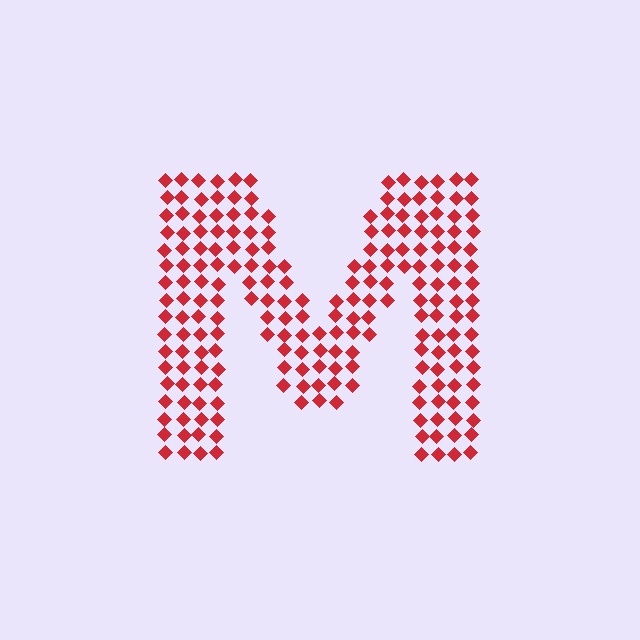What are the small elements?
The small elements are diamonds.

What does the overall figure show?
The overall figure shows the letter M.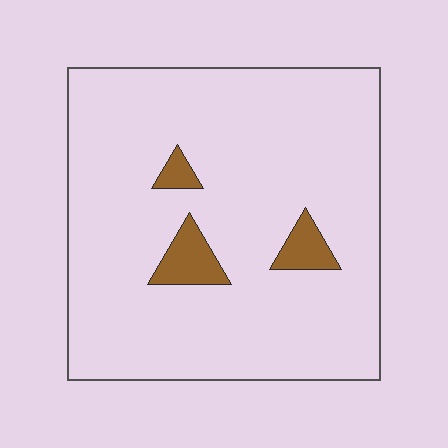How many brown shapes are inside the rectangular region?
3.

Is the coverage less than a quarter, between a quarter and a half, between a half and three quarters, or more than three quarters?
Less than a quarter.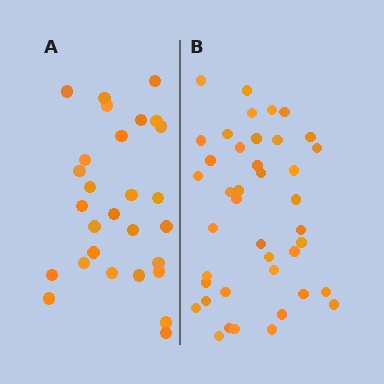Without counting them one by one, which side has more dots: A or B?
Region B (the right region) has more dots.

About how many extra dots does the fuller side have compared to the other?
Region B has approximately 15 more dots than region A.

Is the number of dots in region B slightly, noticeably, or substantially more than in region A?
Region B has substantially more. The ratio is roughly 1.5 to 1.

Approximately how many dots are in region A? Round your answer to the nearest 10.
About 30 dots. (The exact count is 28, which rounds to 30.)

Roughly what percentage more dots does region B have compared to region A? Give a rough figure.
About 45% more.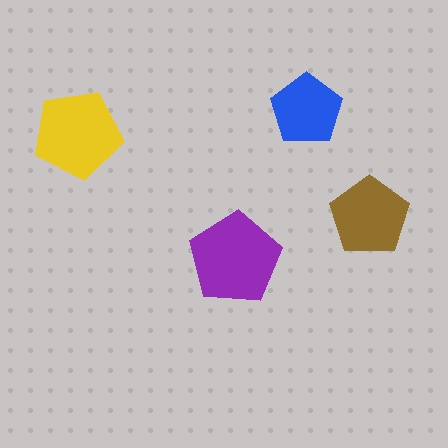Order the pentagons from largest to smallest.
the purple one, the yellow one, the brown one, the blue one.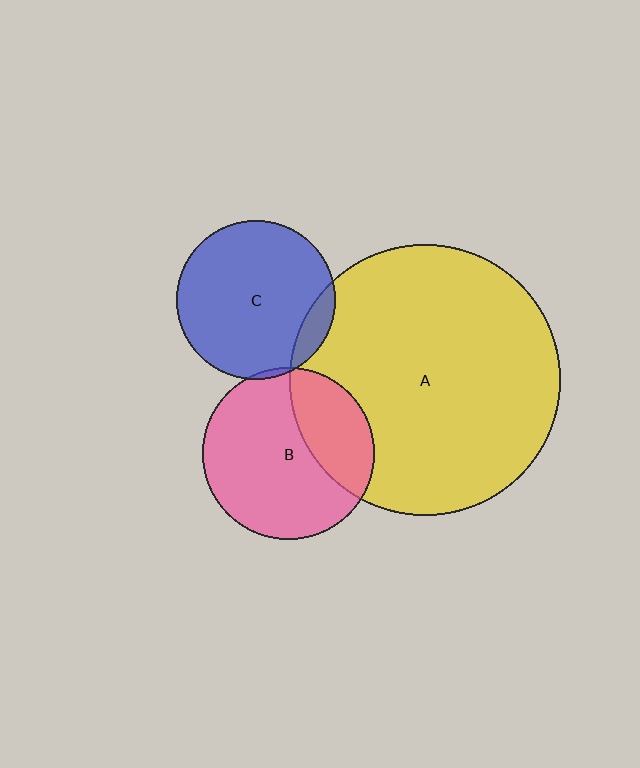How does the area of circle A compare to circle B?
Approximately 2.5 times.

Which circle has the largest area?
Circle A (yellow).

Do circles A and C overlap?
Yes.